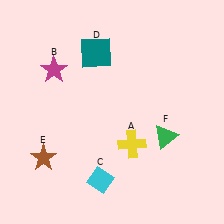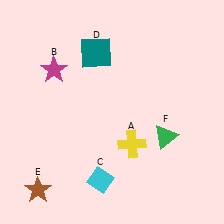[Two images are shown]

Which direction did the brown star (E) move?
The brown star (E) moved down.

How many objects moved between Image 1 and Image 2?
1 object moved between the two images.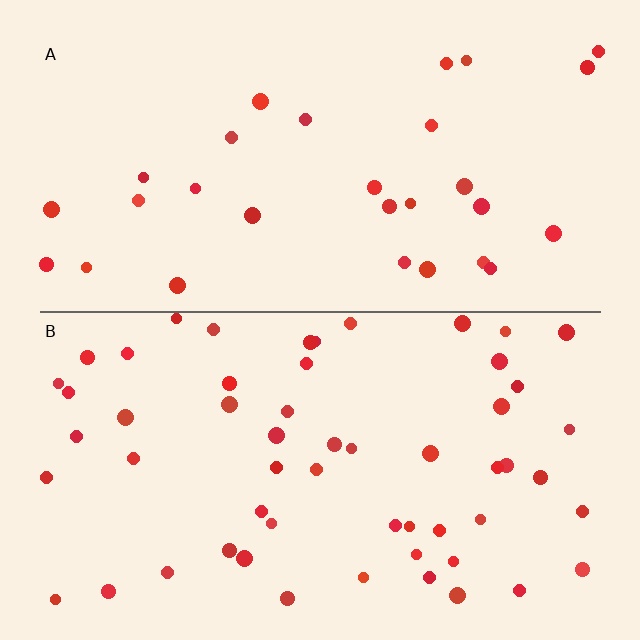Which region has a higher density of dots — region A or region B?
B (the bottom).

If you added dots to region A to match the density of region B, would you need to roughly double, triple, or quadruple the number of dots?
Approximately double.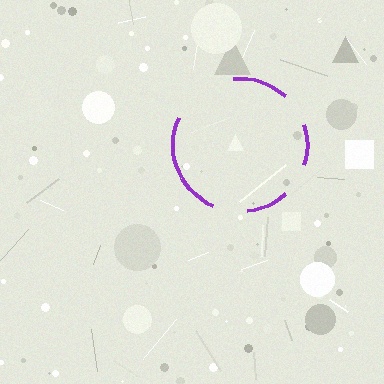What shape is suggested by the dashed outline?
The dashed outline suggests a circle.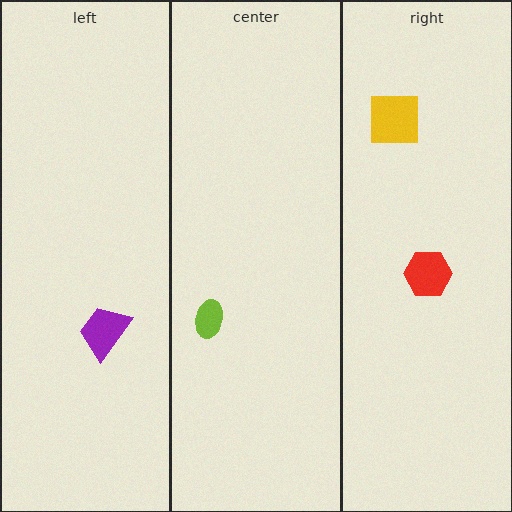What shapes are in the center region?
The lime ellipse.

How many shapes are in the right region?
2.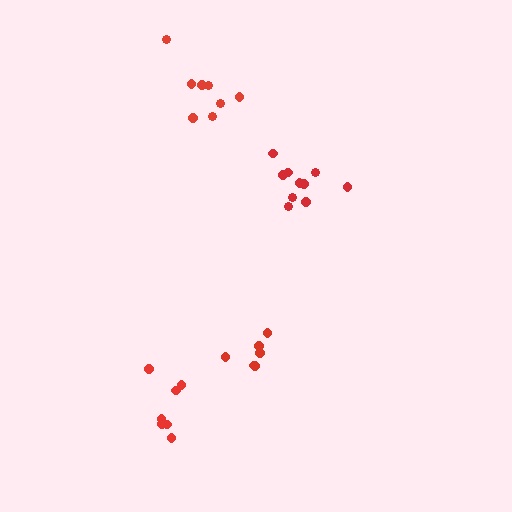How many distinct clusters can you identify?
There are 4 distinct clusters.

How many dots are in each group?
Group 1: 10 dots, Group 2: 8 dots, Group 3: 7 dots, Group 4: 6 dots (31 total).